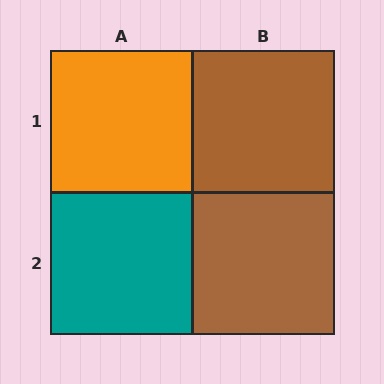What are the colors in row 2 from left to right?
Teal, brown.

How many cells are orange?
1 cell is orange.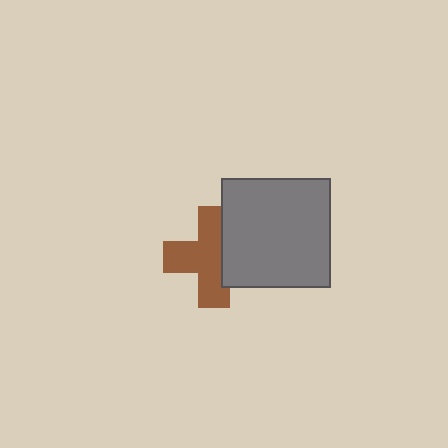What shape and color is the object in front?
The object in front is a gray square.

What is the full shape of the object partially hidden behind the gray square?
The partially hidden object is a brown cross.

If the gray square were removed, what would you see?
You would see the complete brown cross.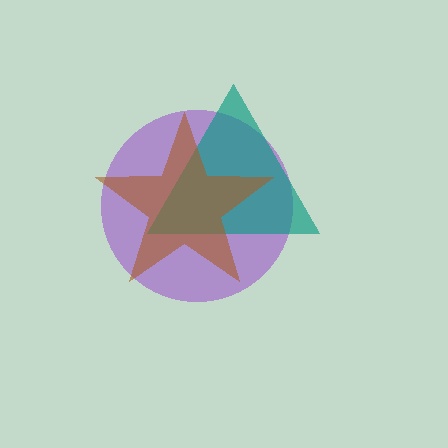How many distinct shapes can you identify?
There are 3 distinct shapes: a purple circle, a teal triangle, a brown star.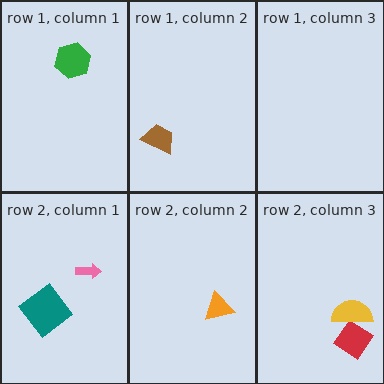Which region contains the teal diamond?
The row 2, column 1 region.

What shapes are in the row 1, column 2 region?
The brown trapezoid.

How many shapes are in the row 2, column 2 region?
1.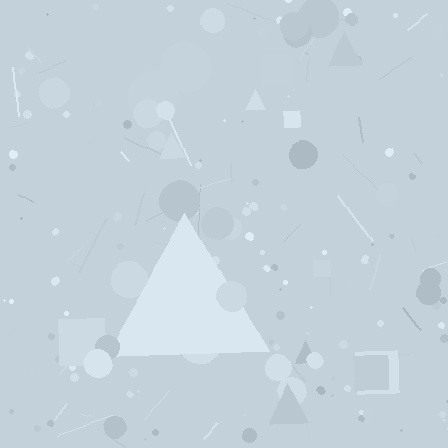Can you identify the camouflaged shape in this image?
The camouflaged shape is a triangle.